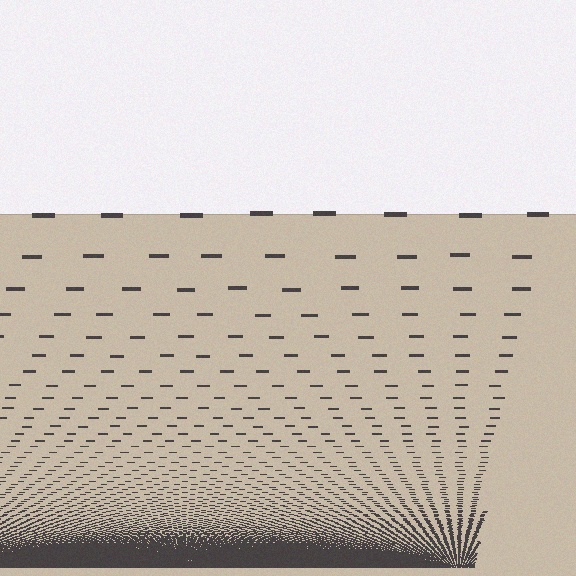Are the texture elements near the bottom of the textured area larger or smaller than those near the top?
Smaller. The gradient is inverted — elements near the bottom are smaller and denser.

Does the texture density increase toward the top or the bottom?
Density increases toward the bottom.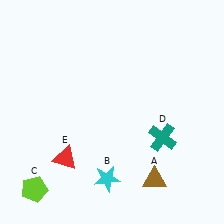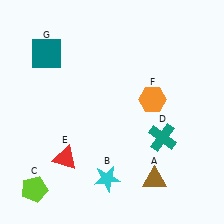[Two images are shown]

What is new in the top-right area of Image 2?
An orange hexagon (F) was added in the top-right area of Image 2.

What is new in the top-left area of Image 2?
A teal square (G) was added in the top-left area of Image 2.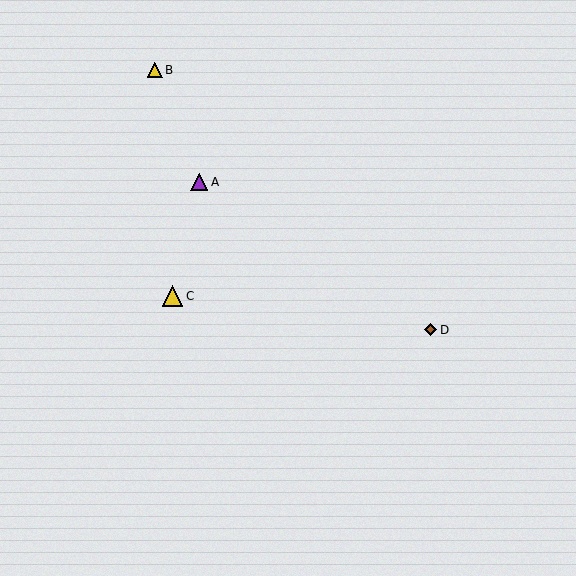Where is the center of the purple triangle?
The center of the purple triangle is at (199, 182).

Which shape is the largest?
The yellow triangle (labeled C) is the largest.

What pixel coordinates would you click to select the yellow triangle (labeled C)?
Click at (173, 296) to select the yellow triangle C.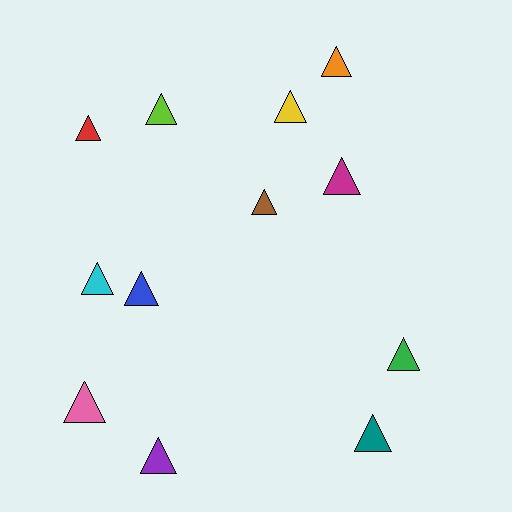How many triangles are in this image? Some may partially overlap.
There are 12 triangles.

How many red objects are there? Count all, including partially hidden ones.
There is 1 red object.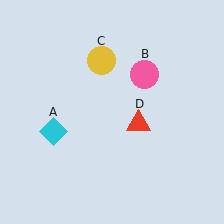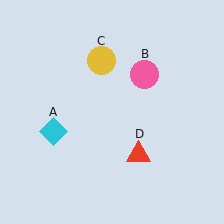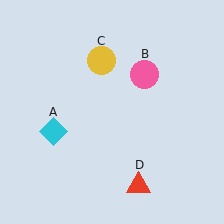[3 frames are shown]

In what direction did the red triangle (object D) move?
The red triangle (object D) moved down.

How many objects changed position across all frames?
1 object changed position: red triangle (object D).